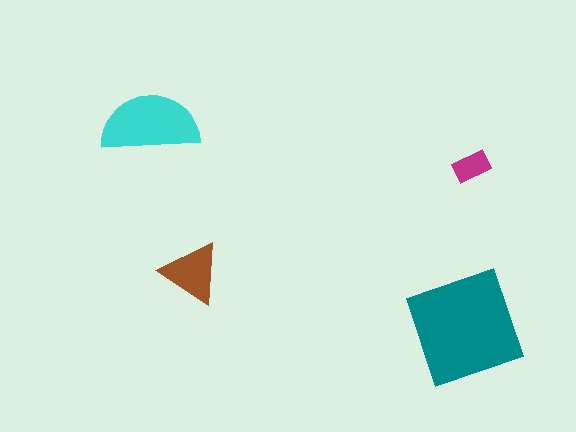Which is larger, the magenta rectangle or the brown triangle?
The brown triangle.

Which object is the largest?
The teal square.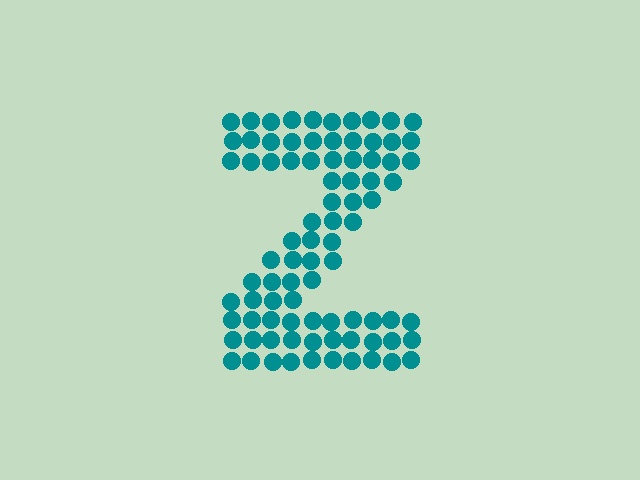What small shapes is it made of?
It is made of small circles.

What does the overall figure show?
The overall figure shows the letter Z.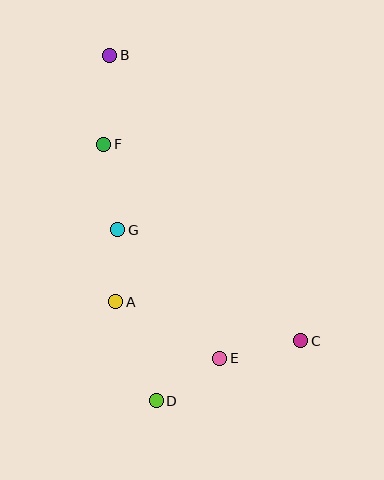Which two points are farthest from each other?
Points B and D are farthest from each other.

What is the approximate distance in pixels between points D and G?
The distance between D and G is approximately 175 pixels.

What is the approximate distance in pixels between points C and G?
The distance between C and G is approximately 214 pixels.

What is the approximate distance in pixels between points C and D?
The distance between C and D is approximately 157 pixels.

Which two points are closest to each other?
Points A and G are closest to each other.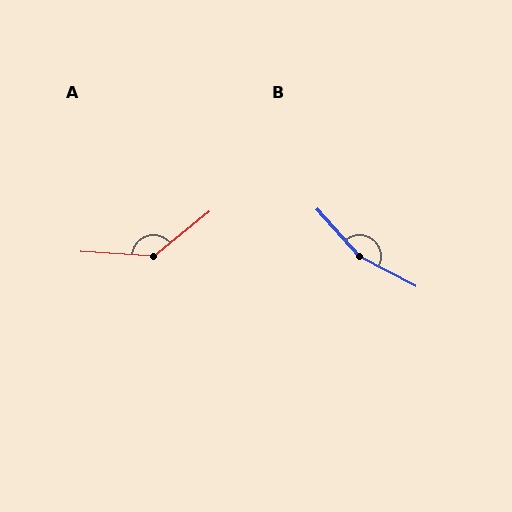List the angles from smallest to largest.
A (137°), B (159°).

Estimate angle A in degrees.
Approximately 137 degrees.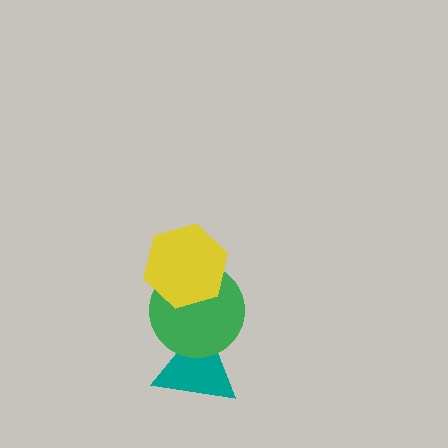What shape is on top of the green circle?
The yellow hexagon is on top of the green circle.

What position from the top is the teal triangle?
The teal triangle is 3rd from the top.